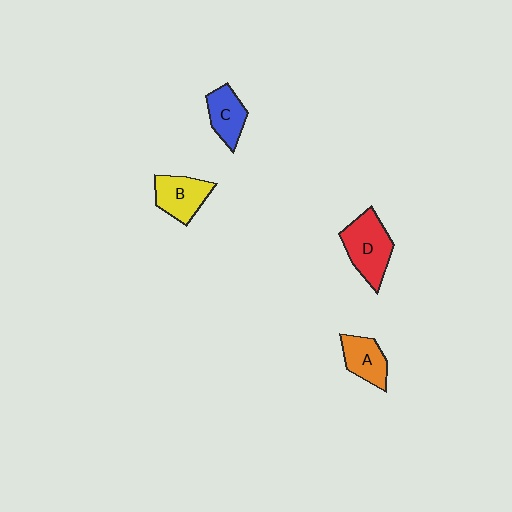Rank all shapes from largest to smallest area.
From largest to smallest: D (red), B (yellow), A (orange), C (blue).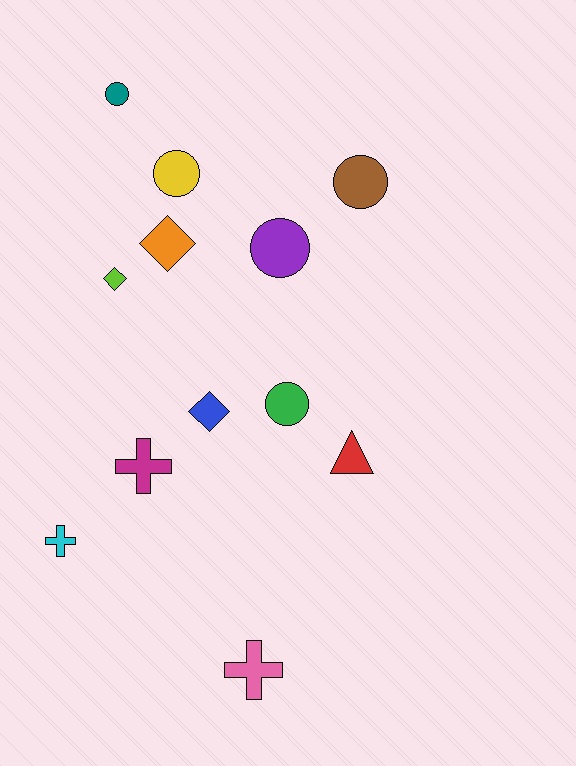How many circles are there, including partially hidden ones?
There are 5 circles.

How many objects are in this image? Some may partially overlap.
There are 12 objects.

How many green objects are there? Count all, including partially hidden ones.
There is 1 green object.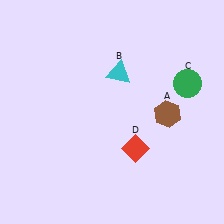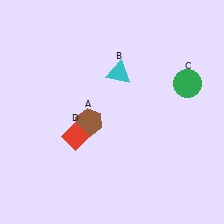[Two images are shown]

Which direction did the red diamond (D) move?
The red diamond (D) moved left.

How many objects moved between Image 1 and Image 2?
2 objects moved between the two images.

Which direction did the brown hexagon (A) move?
The brown hexagon (A) moved left.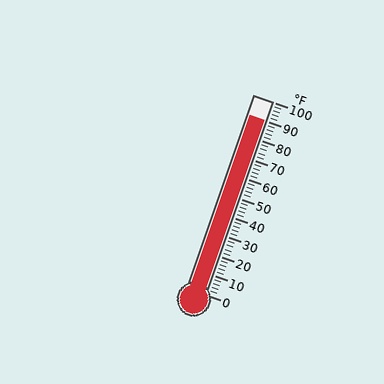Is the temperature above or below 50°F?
The temperature is above 50°F.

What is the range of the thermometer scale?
The thermometer scale ranges from 0°F to 100°F.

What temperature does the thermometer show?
The thermometer shows approximately 90°F.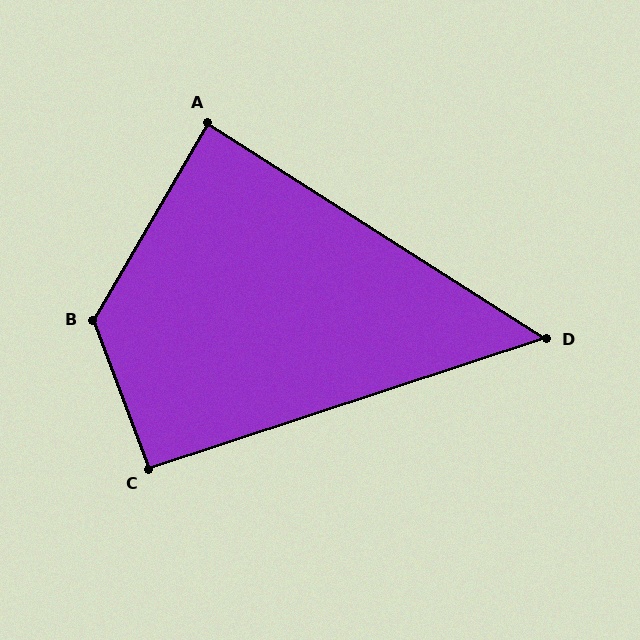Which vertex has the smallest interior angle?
D, at approximately 51 degrees.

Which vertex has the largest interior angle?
B, at approximately 129 degrees.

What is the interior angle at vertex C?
Approximately 92 degrees (approximately right).